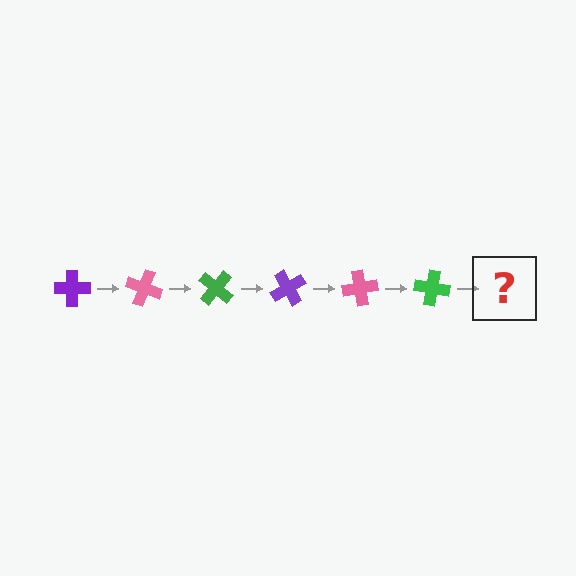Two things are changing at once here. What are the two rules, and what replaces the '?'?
The two rules are that it rotates 20 degrees each step and the color cycles through purple, pink, and green. The '?' should be a purple cross, rotated 120 degrees from the start.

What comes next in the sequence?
The next element should be a purple cross, rotated 120 degrees from the start.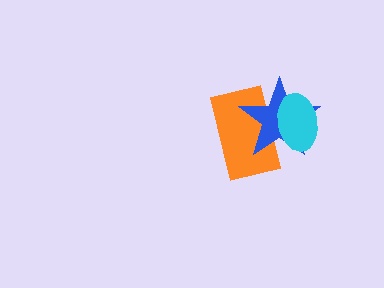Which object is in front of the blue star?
The cyan ellipse is in front of the blue star.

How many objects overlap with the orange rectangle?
2 objects overlap with the orange rectangle.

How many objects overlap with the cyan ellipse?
2 objects overlap with the cyan ellipse.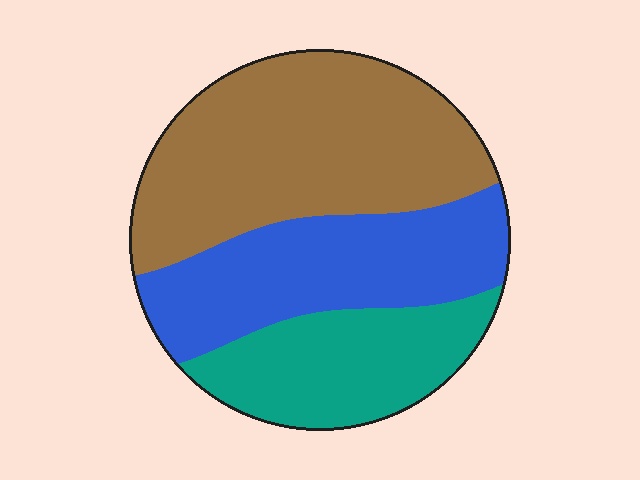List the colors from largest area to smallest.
From largest to smallest: brown, blue, teal.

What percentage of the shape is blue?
Blue takes up between a quarter and a half of the shape.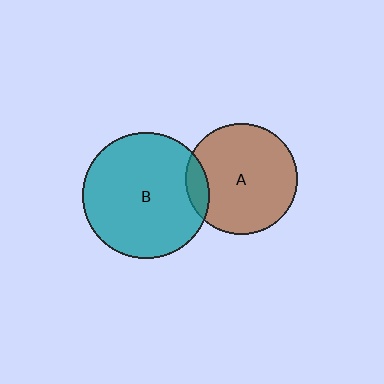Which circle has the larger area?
Circle B (teal).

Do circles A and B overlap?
Yes.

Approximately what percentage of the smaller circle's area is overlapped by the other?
Approximately 10%.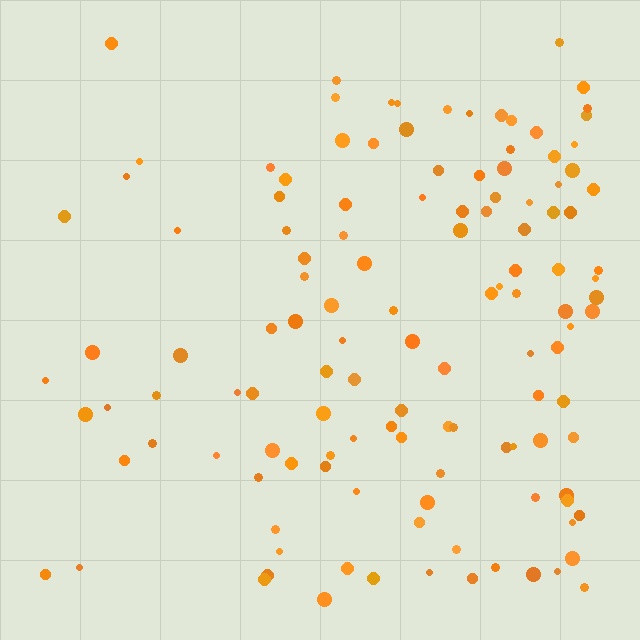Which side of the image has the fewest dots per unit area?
The left.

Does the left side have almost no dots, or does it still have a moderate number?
Still a moderate number, just noticeably fewer than the right.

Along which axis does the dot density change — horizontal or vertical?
Horizontal.